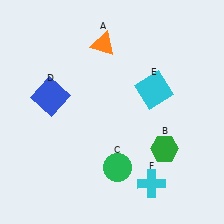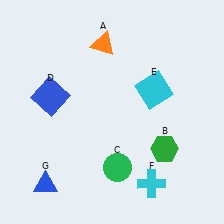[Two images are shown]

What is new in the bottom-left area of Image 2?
A blue triangle (G) was added in the bottom-left area of Image 2.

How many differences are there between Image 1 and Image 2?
There is 1 difference between the two images.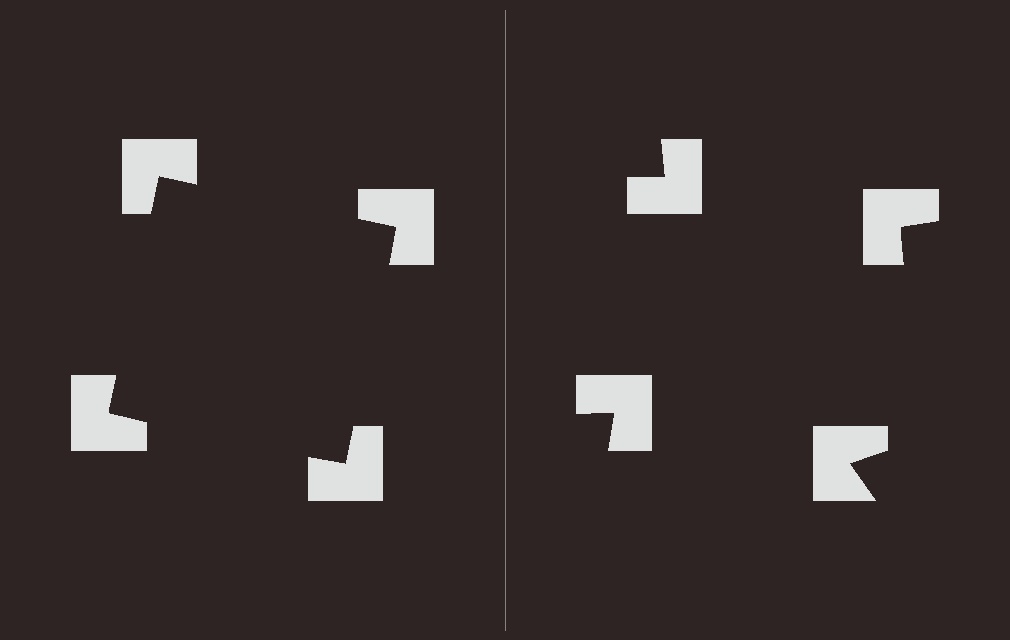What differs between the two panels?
The notched squares are positioned identically on both sides; only the wedge orientations differ. On the left they align to a square; on the right they are misaligned.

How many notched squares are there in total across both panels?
8 — 4 on each side.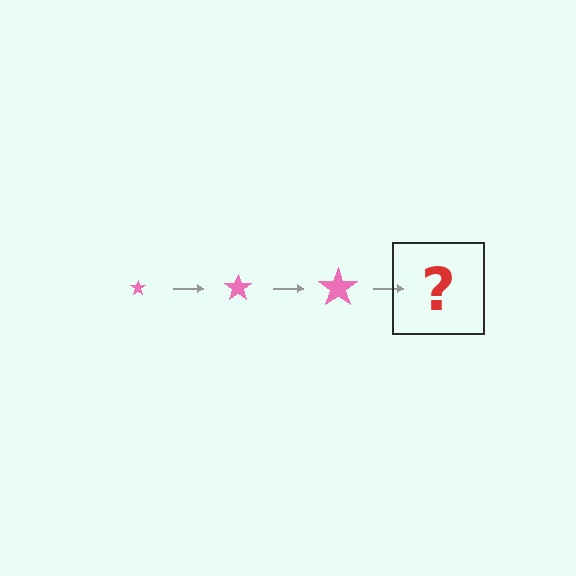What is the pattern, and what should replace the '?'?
The pattern is that the star gets progressively larger each step. The '?' should be a pink star, larger than the previous one.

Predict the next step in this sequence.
The next step is a pink star, larger than the previous one.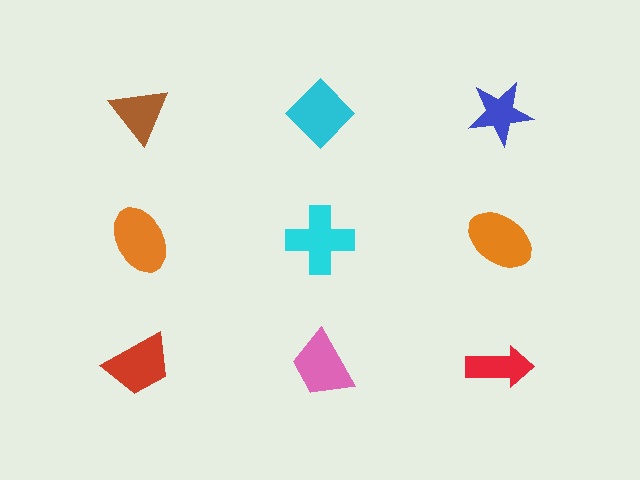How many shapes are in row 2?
3 shapes.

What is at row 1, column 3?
A blue star.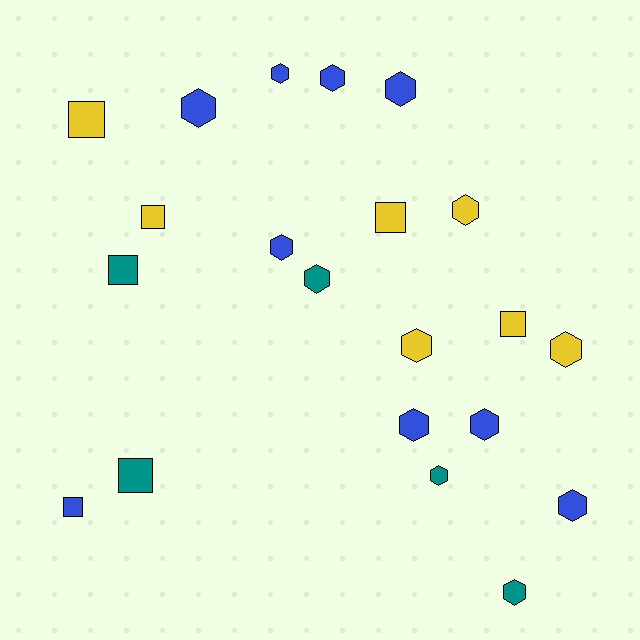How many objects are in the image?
There are 21 objects.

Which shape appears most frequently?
Hexagon, with 14 objects.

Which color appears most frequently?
Blue, with 9 objects.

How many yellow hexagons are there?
There are 3 yellow hexagons.